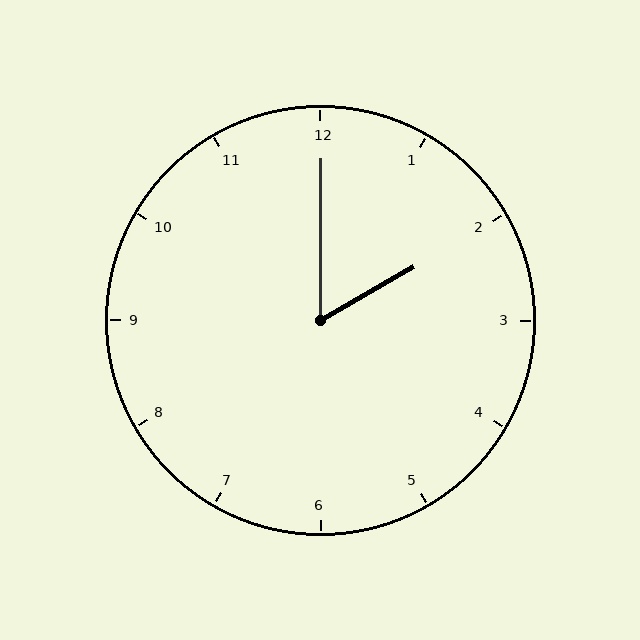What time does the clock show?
2:00.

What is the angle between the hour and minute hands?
Approximately 60 degrees.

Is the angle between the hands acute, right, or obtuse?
It is acute.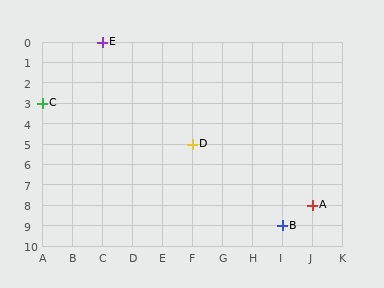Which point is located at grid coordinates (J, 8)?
Point A is at (J, 8).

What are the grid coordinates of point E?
Point E is at grid coordinates (C, 0).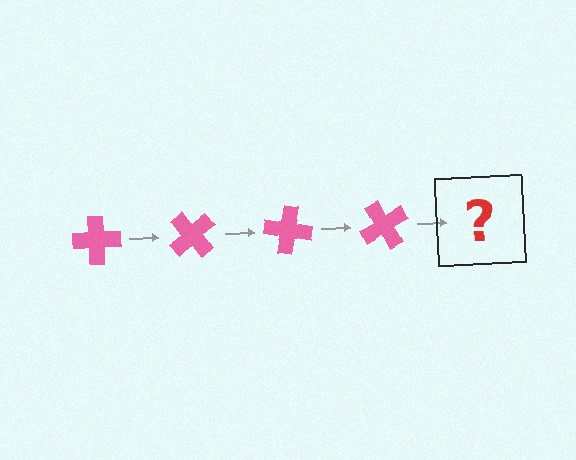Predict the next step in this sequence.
The next step is a pink cross rotated 200 degrees.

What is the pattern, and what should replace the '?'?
The pattern is that the cross rotates 50 degrees each step. The '?' should be a pink cross rotated 200 degrees.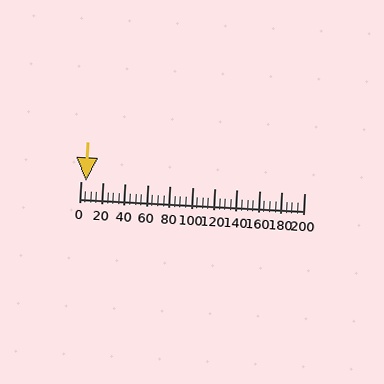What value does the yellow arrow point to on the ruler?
The yellow arrow points to approximately 5.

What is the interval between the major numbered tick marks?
The major tick marks are spaced 20 units apart.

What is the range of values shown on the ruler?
The ruler shows values from 0 to 200.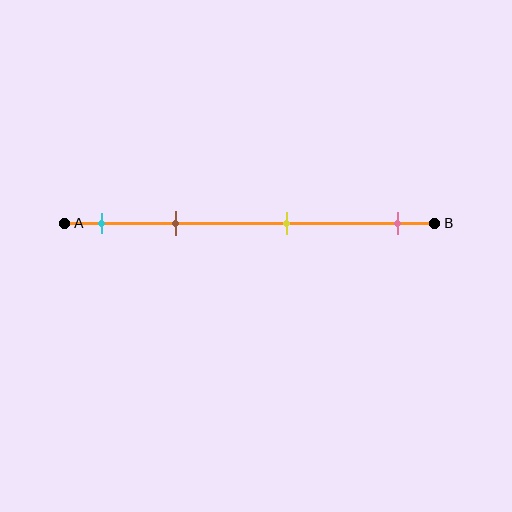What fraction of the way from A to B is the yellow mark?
The yellow mark is approximately 60% (0.6) of the way from A to B.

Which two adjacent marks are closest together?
The cyan and brown marks are the closest adjacent pair.